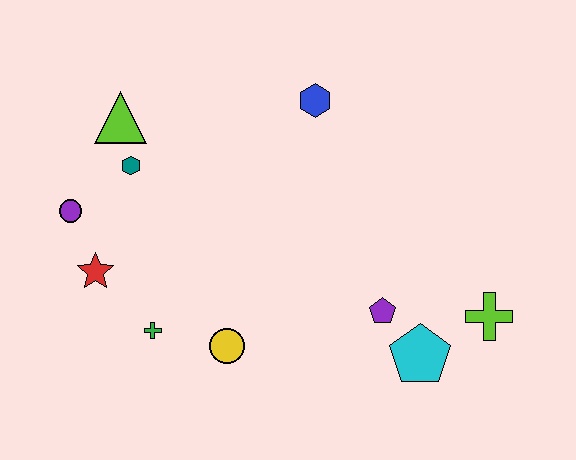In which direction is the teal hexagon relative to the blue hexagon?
The teal hexagon is to the left of the blue hexagon.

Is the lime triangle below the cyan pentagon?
No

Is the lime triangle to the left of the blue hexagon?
Yes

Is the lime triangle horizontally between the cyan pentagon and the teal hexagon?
No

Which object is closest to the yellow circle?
The green cross is closest to the yellow circle.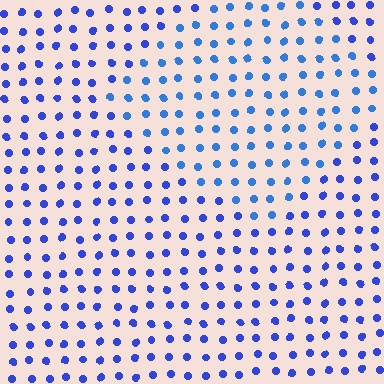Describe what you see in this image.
The image is filled with small blue elements in a uniform arrangement. A diamond-shaped region is visible where the elements are tinted to a slightly different hue, forming a subtle color boundary.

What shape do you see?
I see a diamond.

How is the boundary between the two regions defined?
The boundary is defined purely by a slight shift in hue (about 20 degrees). Spacing, size, and orientation are identical on both sides.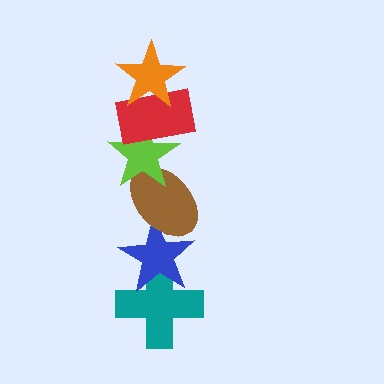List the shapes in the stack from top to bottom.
From top to bottom: the orange star, the red rectangle, the lime star, the brown ellipse, the blue star, the teal cross.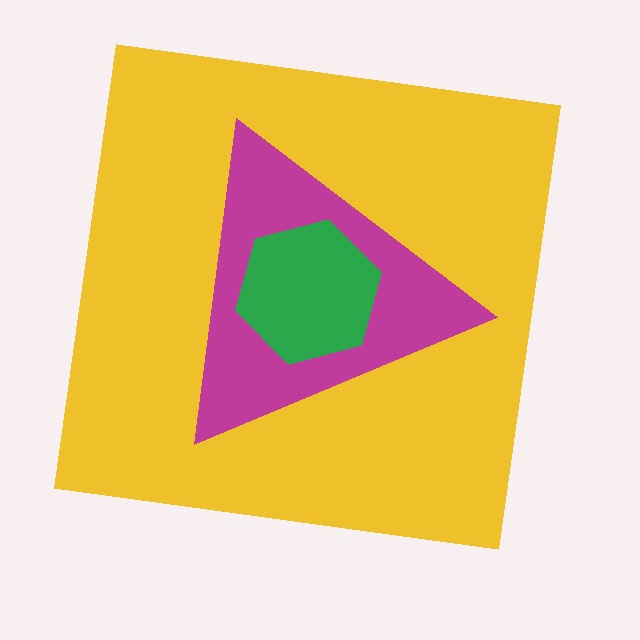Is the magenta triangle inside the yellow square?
Yes.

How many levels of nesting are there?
3.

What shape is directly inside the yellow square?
The magenta triangle.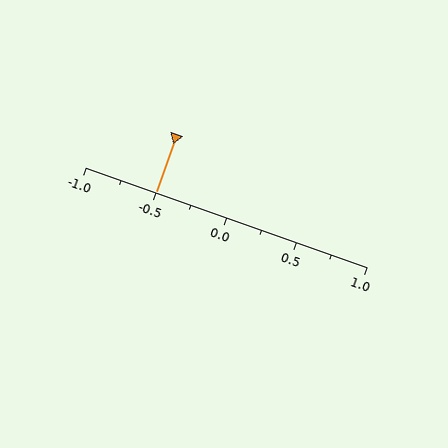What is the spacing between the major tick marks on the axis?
The major ticks are spaced 0.5 apart.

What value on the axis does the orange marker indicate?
The marker indicates approximately -0.5.